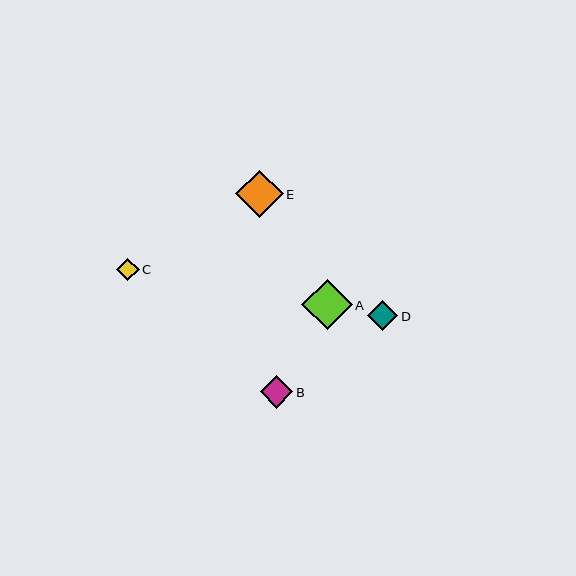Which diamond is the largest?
Diamond A is the largest with a size of approximately 50 pixels.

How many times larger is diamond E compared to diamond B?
Diamond E is approximately 1.4 times the size of diamond B.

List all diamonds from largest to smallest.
From largest to smallest: A, E, B, D, C.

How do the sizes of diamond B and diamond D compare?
Diamond B and diamond D are approximately the same size.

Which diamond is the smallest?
Diamond C is the smallest with a size of approximately 22 pixels.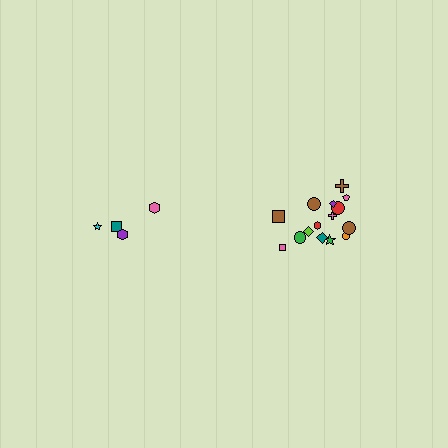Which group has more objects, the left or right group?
The right group.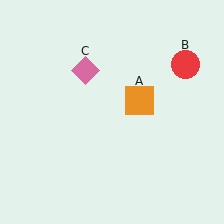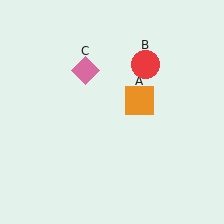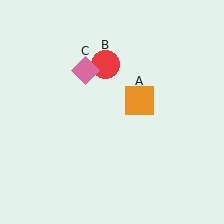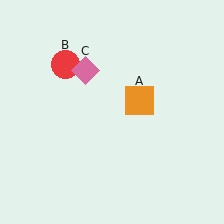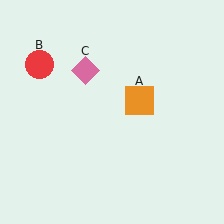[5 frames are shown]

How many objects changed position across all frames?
1 object changed position: red circle (object B).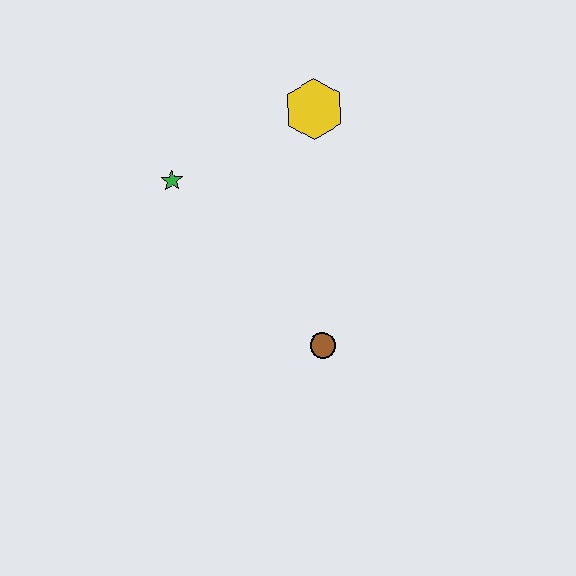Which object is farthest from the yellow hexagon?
The brown circle is farthest from the yellow hexagon.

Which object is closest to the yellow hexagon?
The green star is closest to the yellow hexagon.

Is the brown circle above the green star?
No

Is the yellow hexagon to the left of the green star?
No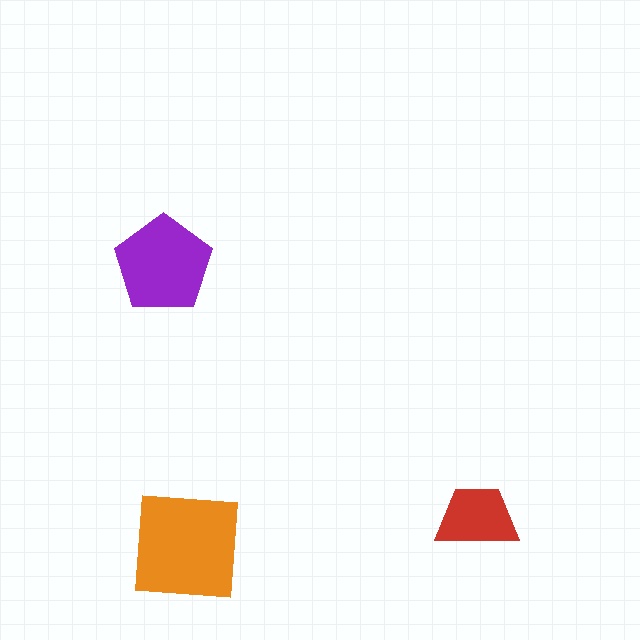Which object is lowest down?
The orange square is bottommost.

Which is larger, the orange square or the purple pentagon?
The orange square.